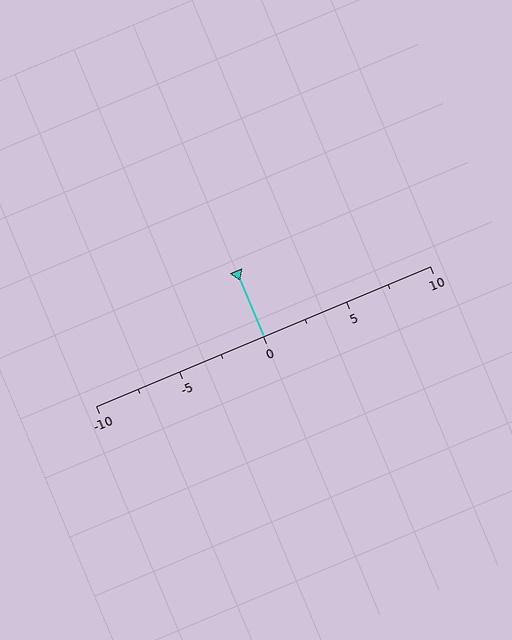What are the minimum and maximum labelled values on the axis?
The axis runs from -10 to 10.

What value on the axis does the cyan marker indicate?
The marker indicates approximately 0.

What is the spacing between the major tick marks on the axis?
The major ticks are spaced 5 apart.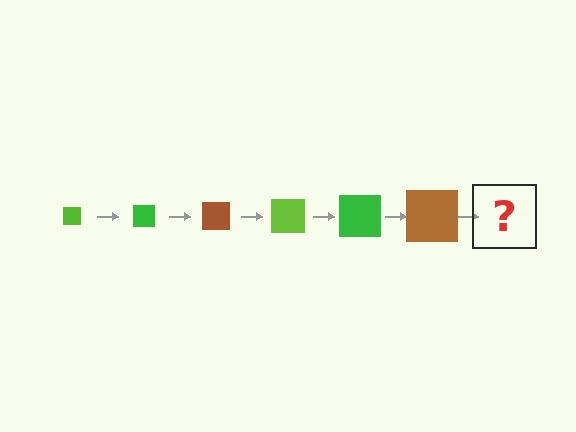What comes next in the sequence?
The next element should be a lime square, larger than the previous one.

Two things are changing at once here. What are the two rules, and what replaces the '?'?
The two rules are that the square grows larger each step and the color cycles through lime, green, and brown. The '?' should be a lime square, larger than the previous one.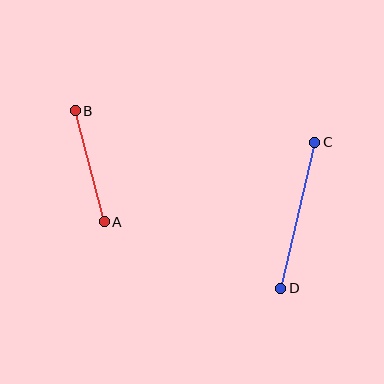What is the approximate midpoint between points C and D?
The midpoint is at approximately (298, 215) pixels.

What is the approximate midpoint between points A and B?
The midpoint is at approximately (90, 166) pixels.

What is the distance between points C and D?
The distance is approximately 150 pixels.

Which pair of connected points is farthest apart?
Points C and D are farthest apart.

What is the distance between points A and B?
The distance is approximately 115 pixels.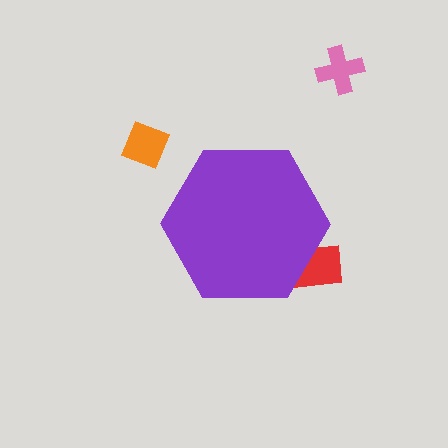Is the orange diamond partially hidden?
No, the orange diamond is fully visible.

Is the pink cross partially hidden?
No, the pink cross is fully visible.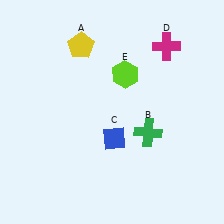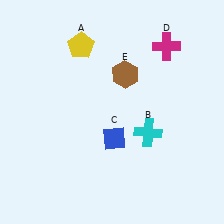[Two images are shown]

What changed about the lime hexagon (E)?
In Image 1, E is lime. In Image 2, it changed to brown.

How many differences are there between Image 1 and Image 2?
There are 2 differences between the two images.